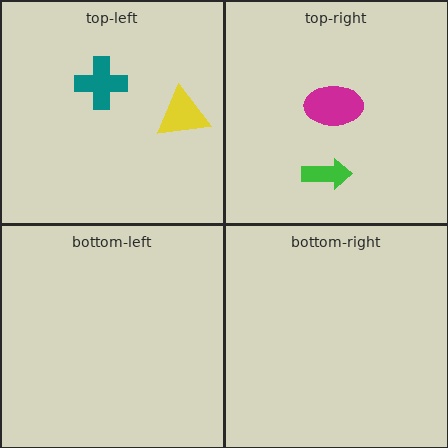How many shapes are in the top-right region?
2.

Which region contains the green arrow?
The top-right region.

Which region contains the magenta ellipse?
The top-right region.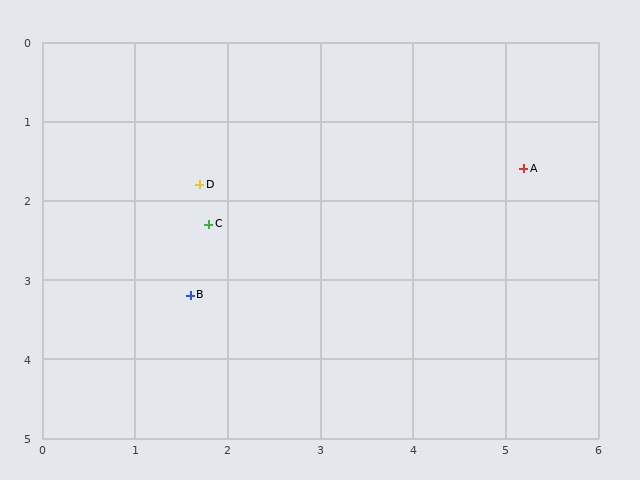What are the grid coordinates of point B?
Point B is at approximately (1.6, 3.2).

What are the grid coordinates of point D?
Point D is at approximately (1.7, 1.8).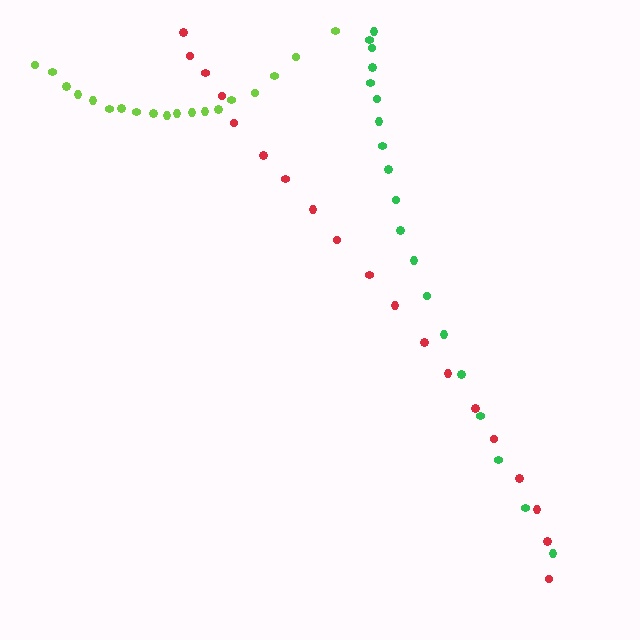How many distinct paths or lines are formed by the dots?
There are 3 distinct paths.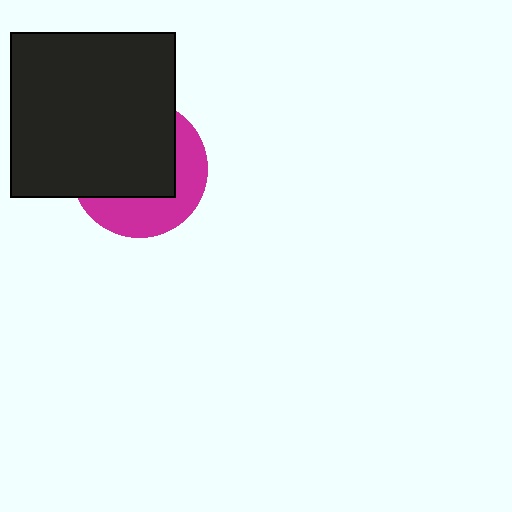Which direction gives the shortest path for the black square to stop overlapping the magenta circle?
Moving toward the upper-left gives the shortest separation.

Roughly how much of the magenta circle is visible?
A small part of it is visible (roughly 39%).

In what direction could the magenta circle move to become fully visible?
The magenta circle could move toward the lower-right. That would shift it out from behind the black square entirely.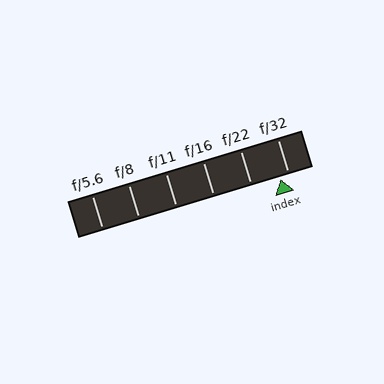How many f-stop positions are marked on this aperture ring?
There are 6 f-stop positions marked.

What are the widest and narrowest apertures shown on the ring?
The widest aperture shown is f/5.6 and the narrowest is f/32.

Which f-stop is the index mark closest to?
The index mark is closest to f/32.